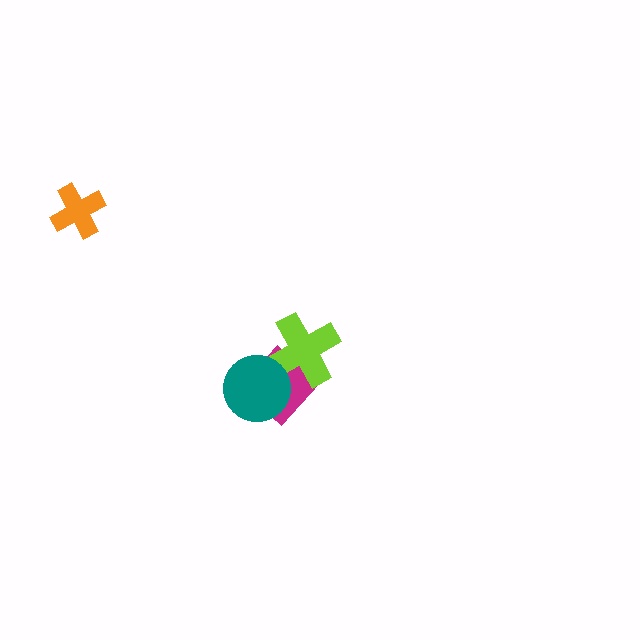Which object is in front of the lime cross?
The teal circle is in front of the lime cross.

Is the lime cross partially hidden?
Yes, it is partially covered by another shape.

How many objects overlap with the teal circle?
2 objects overlap with the teal circle.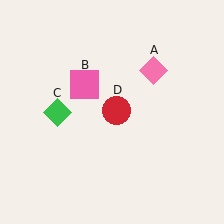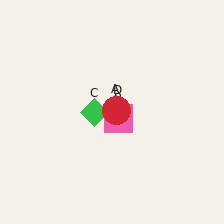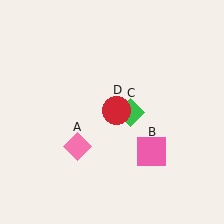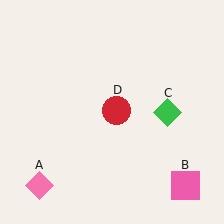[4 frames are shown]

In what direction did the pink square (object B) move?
The pink square (object B) moved down and to the right.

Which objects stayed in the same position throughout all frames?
Red circle (object D) remained stationary.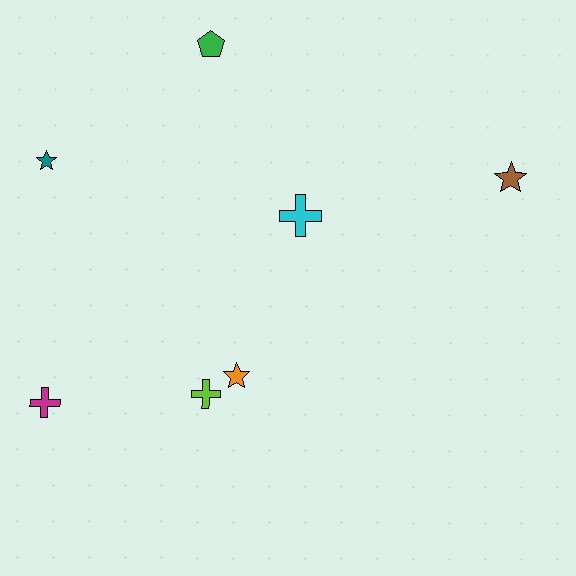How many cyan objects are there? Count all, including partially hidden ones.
There is 1 cyan object.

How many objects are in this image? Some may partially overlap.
There are 7 objects.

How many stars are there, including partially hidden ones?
There are 3 stars.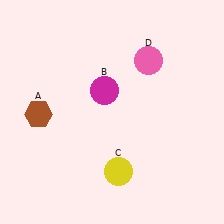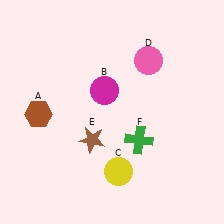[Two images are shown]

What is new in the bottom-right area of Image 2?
A green cross (F) was added in the bottom-right area of Image 2.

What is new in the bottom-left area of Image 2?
A brown star (E) was added in the bottom-left area of Image 2.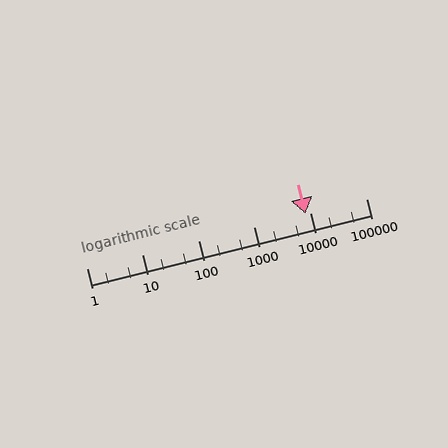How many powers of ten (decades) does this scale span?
The scale spans 5 decades, from 1 to 100000.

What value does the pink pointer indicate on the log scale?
The pointer indicates approximately 8100.